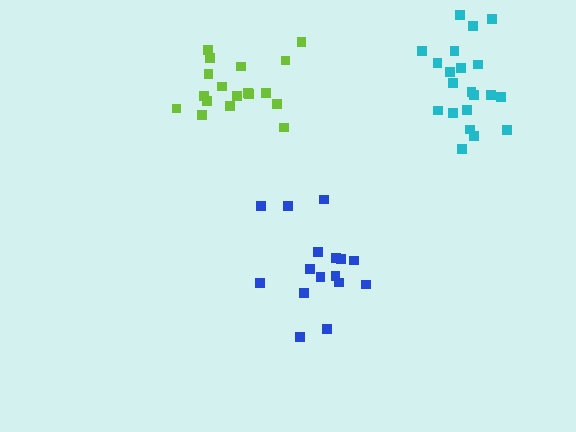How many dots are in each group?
Group 1: 18 dots, Group 2: 16 dots, Group 3: 21 dots (55 total).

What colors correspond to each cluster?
The clusters are colored: lime, blue, cyan.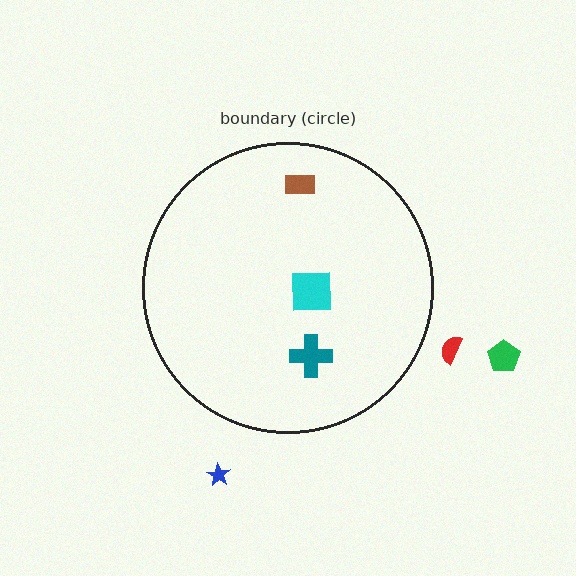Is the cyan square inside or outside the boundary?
Inside.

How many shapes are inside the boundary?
3 inside, 3 outside.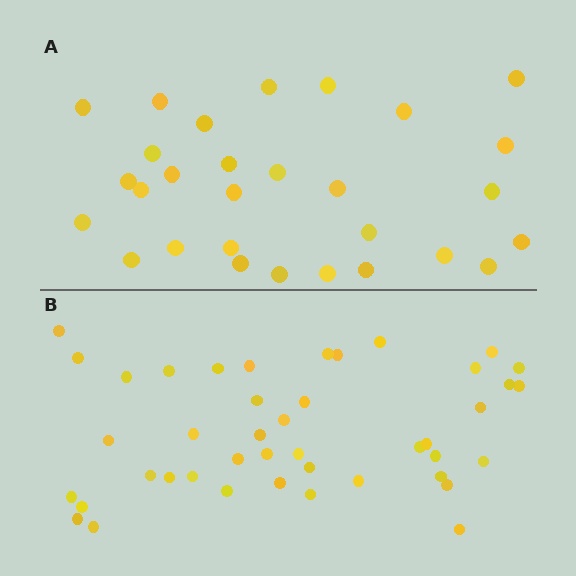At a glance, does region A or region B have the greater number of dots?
Region B (the bottom region) has more dots.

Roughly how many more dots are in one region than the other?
Region B has approximately 15 more dots than region A.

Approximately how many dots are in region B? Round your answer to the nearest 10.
About 40 dots. (The exact count is 43, which rounds to 40.)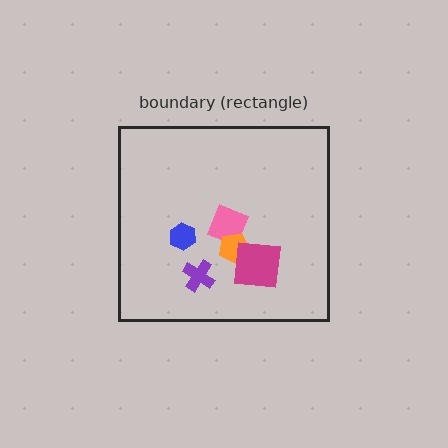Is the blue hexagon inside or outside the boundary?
Inside.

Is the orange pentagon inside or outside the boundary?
Inside.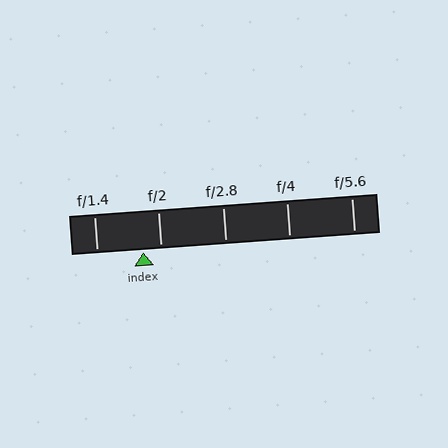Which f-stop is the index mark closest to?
The index mark is closest to f/2.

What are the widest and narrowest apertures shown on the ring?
The widest aperture shown is f/1.4 and the narrowest is f/5.6.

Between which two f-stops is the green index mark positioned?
The index mark is between f/1.4 and f/2.